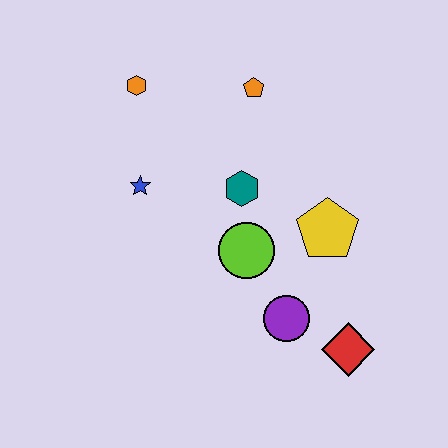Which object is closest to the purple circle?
The red diamond is closest to the purple circle.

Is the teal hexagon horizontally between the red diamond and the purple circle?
No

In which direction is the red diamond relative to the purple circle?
The red diamond is to the right of the purple circle.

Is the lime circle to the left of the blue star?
No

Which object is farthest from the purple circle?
The orange hexagon is farthest from the purple circle.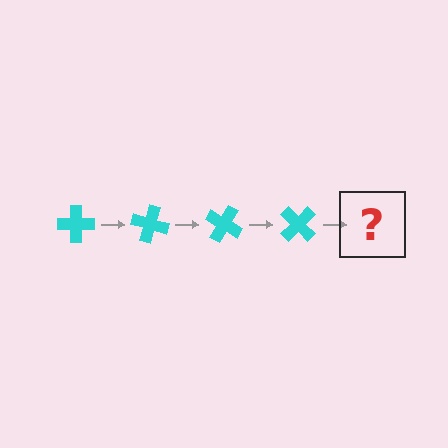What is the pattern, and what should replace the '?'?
The pattern is that the cross rotates 15 degrees each step. The '?' should be a cyan cross rotated 60 degrees.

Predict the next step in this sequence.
The next step is a cyan cross rotated 60 degrees.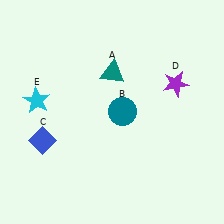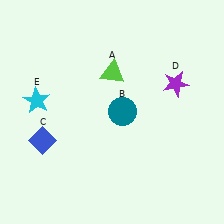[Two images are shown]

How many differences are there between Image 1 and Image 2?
There is 1 difference between the two images.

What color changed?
The triangle (A) changed from teal in Image 1 to lime in Image 2.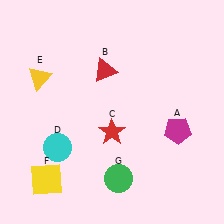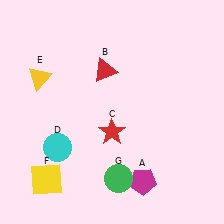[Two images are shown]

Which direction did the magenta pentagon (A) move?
The magenta pentagon (A) moved down.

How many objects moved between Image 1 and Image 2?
1 object moved between the two images.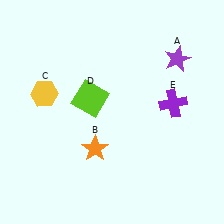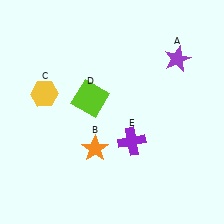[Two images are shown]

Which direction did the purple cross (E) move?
The purple cross (E) moved left.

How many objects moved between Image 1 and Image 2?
1 object moved between the two images.